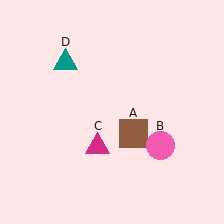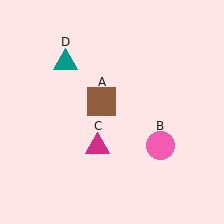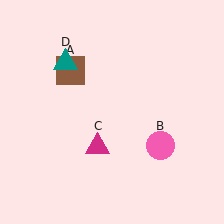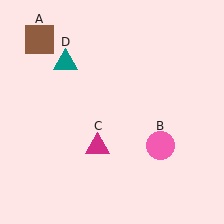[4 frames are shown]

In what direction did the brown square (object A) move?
The brown square (object A) moved up and to the left.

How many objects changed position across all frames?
1 object changed position: brown square (object A).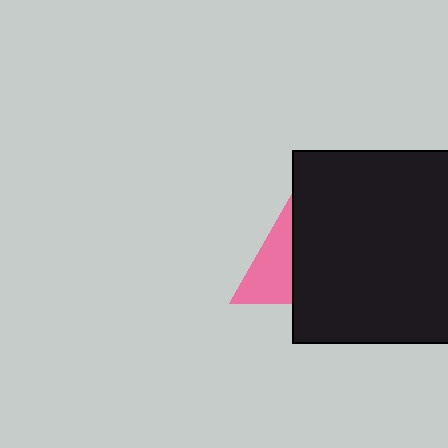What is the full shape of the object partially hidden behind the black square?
The partially hidden object is a pink triangle.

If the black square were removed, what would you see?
You would see the complete pink triangle.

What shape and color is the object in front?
The object in front is a black square.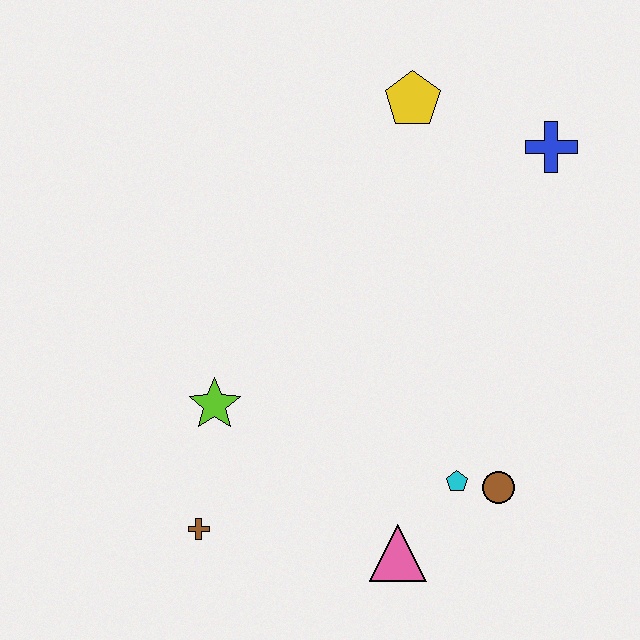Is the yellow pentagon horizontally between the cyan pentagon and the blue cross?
No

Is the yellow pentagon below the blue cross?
No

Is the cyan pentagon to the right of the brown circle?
No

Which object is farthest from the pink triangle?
The yellow pentagon is farthest from the pink triangle.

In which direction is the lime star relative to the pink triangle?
The lime star is to the left of the pink triangle.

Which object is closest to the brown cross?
The lime star is closest to the brown cross.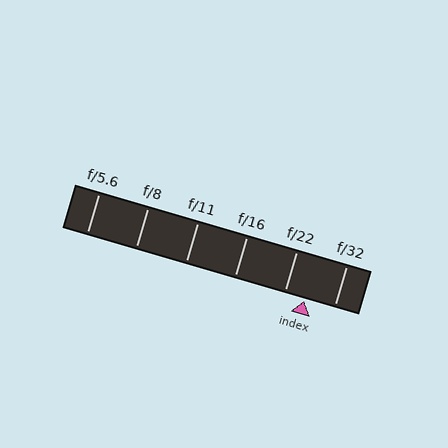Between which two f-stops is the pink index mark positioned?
The index mark is between f/22 and f/32.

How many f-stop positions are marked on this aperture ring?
There are 6 f-stop positions marked.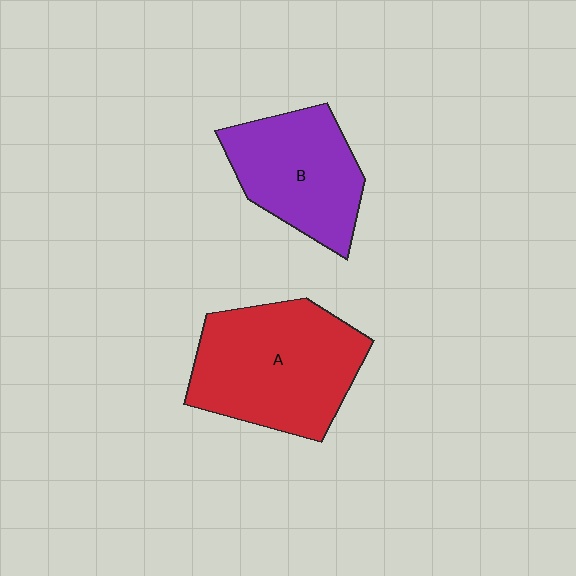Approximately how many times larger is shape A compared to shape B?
Approximately 1.3 times.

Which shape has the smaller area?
Shape B (purple).